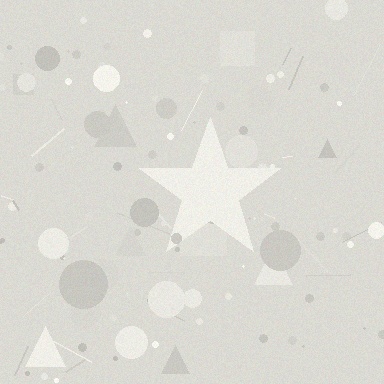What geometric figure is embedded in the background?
A star is embedded in the background.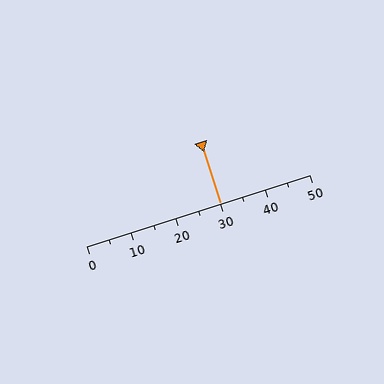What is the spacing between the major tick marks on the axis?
The major ticks are spaced 10 apart.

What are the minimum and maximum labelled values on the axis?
The axis runs from 0 to 50.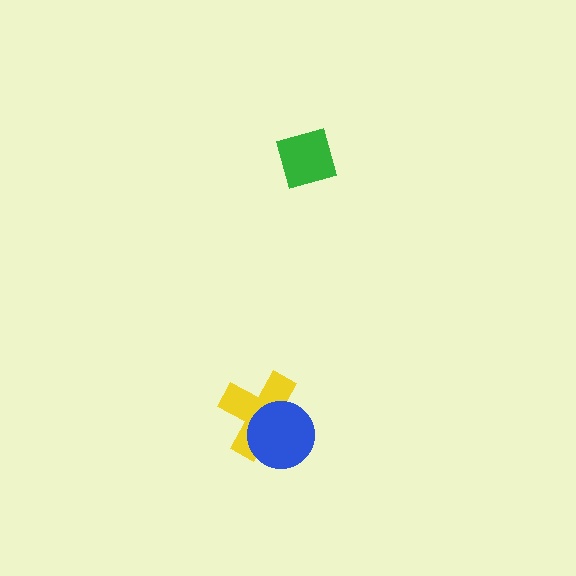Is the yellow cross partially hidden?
Yes, it is partially covered by another shape.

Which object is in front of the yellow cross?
The blue circle is in front of the yellow cross.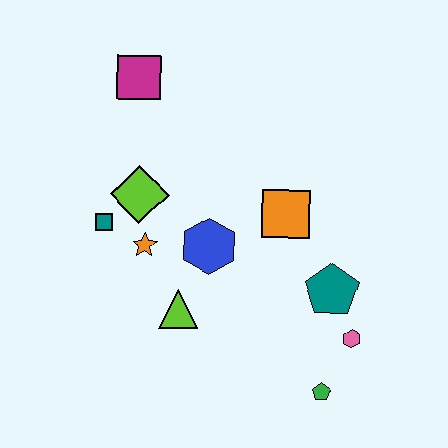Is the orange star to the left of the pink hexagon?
Yes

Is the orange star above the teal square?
No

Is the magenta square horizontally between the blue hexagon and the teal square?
Yes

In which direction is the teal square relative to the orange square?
The teal square is to the left of the orange square.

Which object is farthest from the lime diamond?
The green pentagon is farthest from the lime diamond.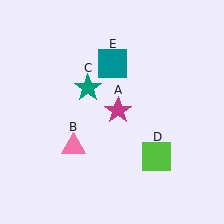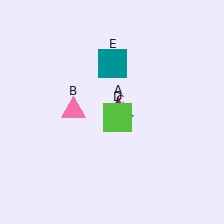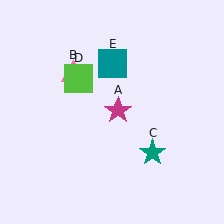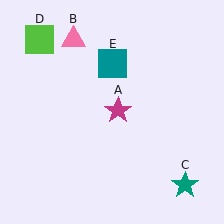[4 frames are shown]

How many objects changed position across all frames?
3 objects changed position: pink triangle (object B), teal star (object C), lime square (object D).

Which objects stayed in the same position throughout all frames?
Magenta star (object A) and teal square (object E) remained stationary.